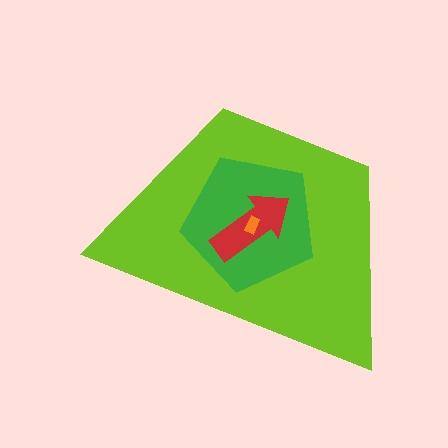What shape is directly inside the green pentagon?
The red arrow.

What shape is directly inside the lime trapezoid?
The green pentagon.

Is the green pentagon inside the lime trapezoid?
Yes.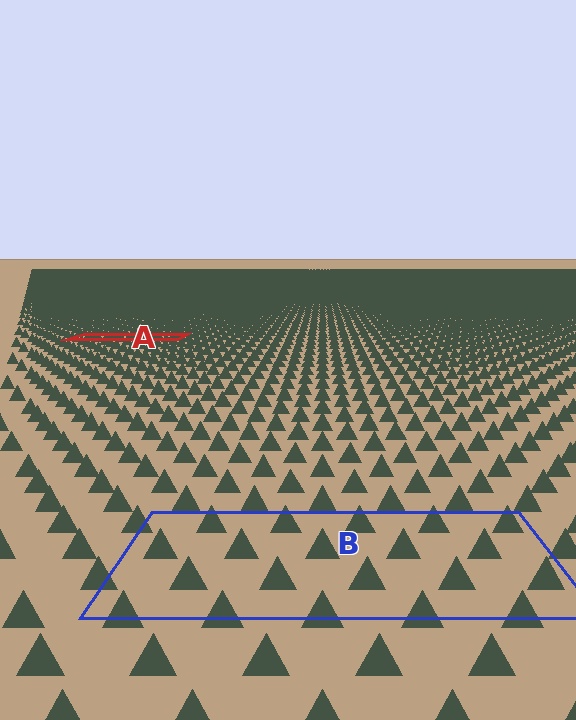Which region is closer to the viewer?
Region B is closer. The texture elements there are larger and more spread out.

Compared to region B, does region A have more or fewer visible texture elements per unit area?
Region A has more texture elements per unit area — they are packed more densely because it is farther away.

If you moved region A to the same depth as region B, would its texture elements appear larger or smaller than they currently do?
They would appear larger. At a closer depth, the same texture elements are projected at a bigger on-screen size.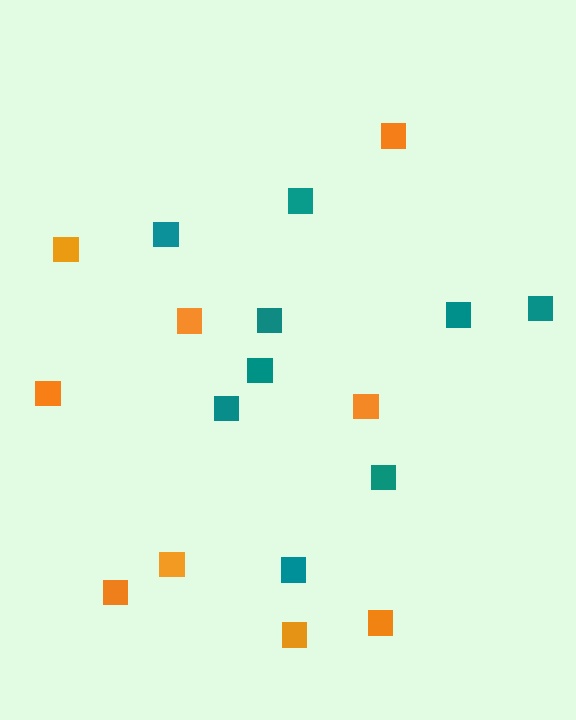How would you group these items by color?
There are 2 groups: one group of teal squares (9) and one group of orange squares (9).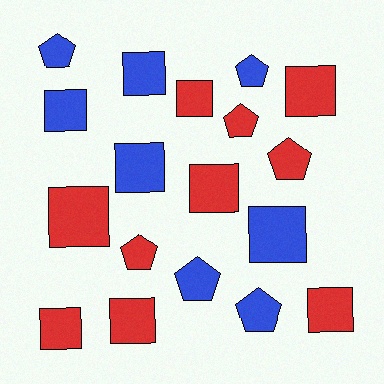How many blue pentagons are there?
There are 4 blue pentagons.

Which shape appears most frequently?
Square, with 11 objects.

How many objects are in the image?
There are 18 objects.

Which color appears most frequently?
Red, with 10 objects.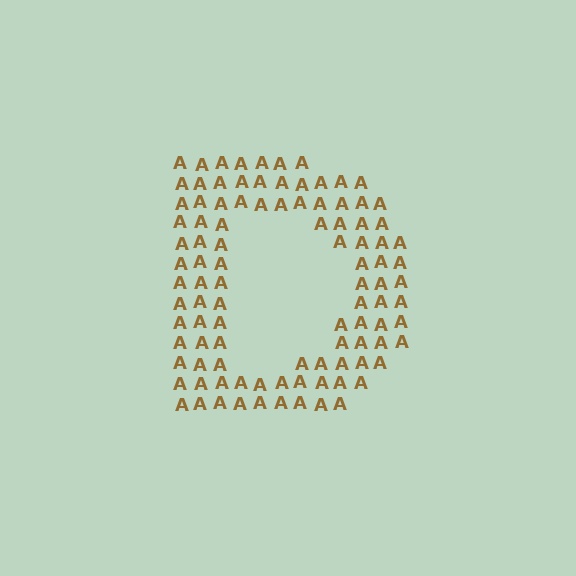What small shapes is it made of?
It is made of small letter A's.